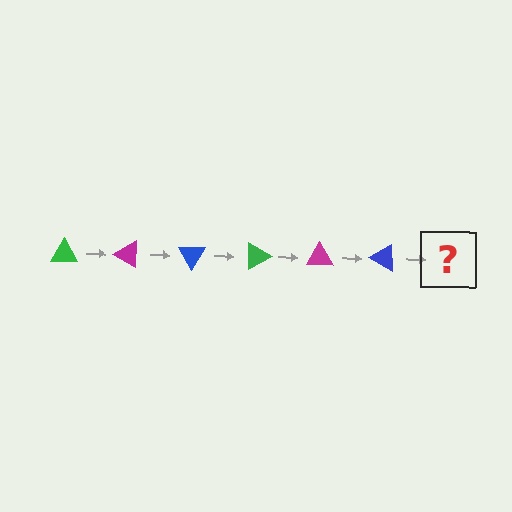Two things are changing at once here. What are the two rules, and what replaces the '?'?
The two rules are that it rotates 30 degrees each step and the color cycles through green, magenta, and blue. The '?' should be a green triangle, rotated 180 degrees from the start.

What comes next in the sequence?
The next element should be a green triangle, rotated 180 degrees from the start.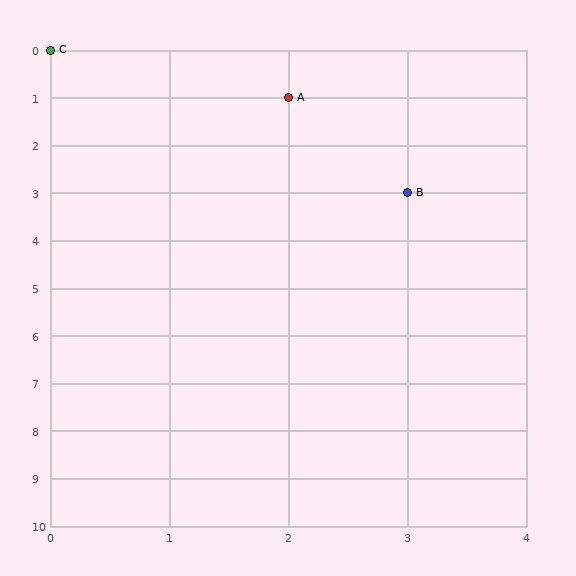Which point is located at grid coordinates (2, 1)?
Point A is at (2, 1).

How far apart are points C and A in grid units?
Points C and A are 2 columns and 1 row apart (about 2.2 grid units diagonally).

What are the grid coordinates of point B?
Point B is at grid coordinates (3, 3).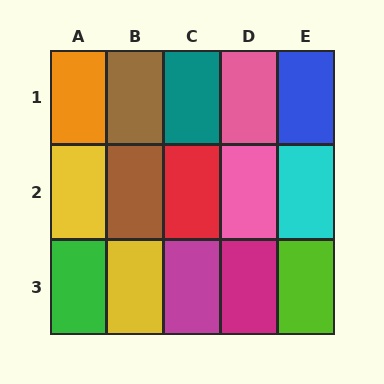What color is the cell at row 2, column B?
Brown.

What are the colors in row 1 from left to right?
Orange, brown, teal, pink, blue.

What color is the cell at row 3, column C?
Magenta.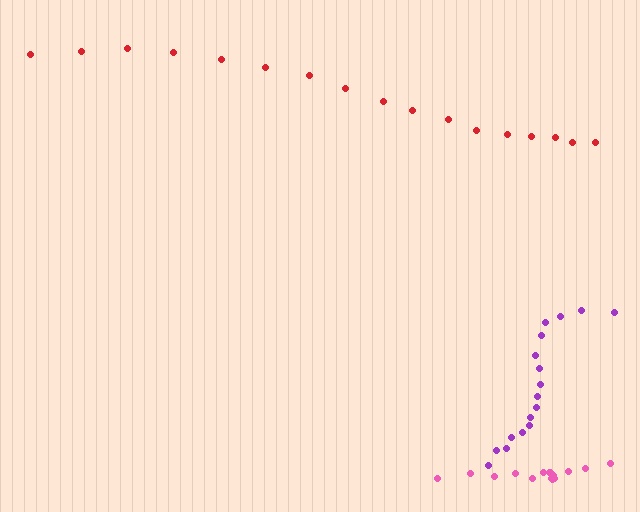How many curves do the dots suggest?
There are 3 distinct paths.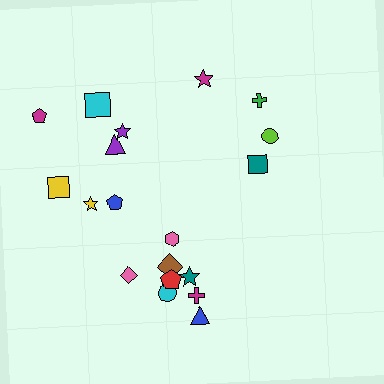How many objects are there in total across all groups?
There are 19 objects.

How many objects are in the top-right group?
There are 4 objects.